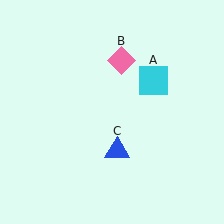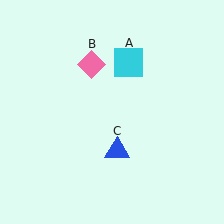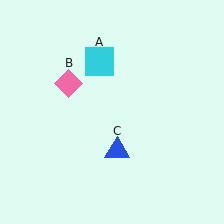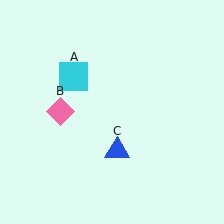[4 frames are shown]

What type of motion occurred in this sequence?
The cyan square (object A), pink diamond (object B) rotated counterclockwise around the center of the scene.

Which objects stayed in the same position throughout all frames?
Blue triangle (object C) remained stationary.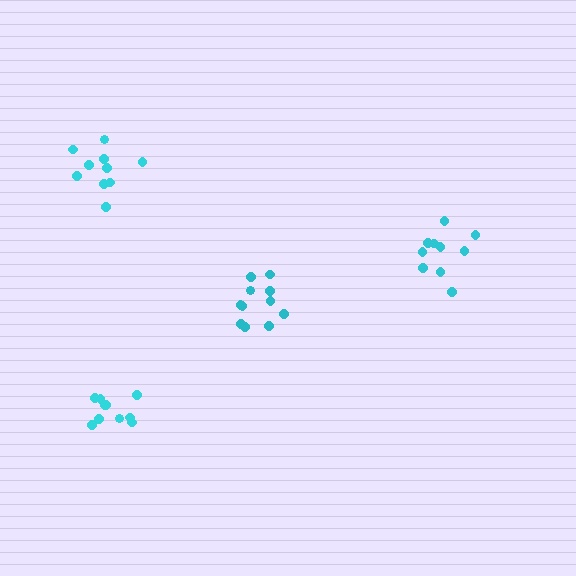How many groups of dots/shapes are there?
There are 4 groups.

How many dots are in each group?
Group 1: 10 dots, Group 2: 11 dots, Group 3: 10 dots, Group 4: 10 dots (41 total).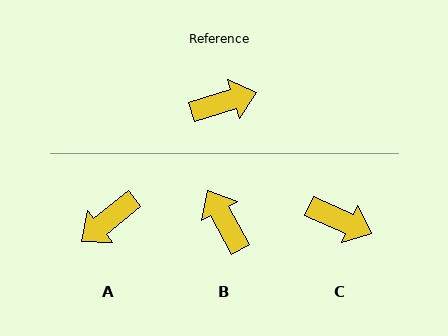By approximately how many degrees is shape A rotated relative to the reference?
Approximately 158 degrees clockwise.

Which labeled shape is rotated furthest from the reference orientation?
A, about 158 degrees away.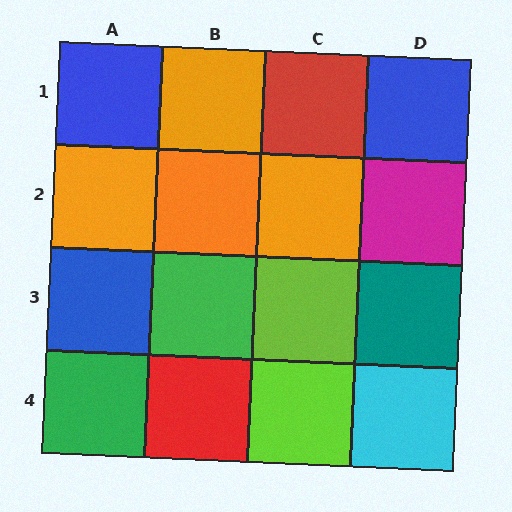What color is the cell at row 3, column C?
Lime.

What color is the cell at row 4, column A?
Green.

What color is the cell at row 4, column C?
Lime.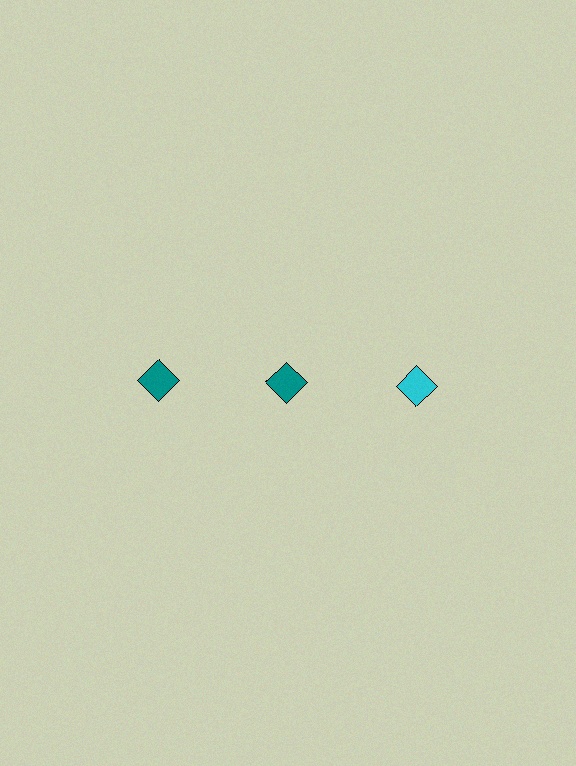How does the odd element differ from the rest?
It has a different color: cyan instead of teal.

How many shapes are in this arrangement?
There are 3 shapes arranged in a grid pattern.